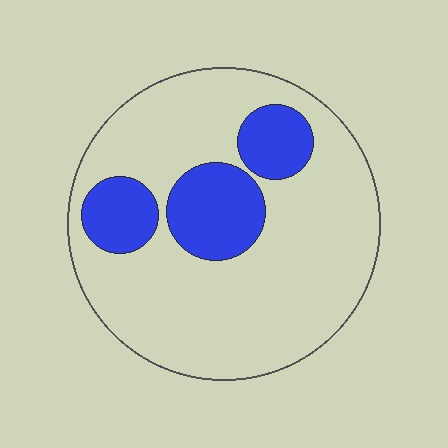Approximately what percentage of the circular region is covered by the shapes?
Approximately 20%.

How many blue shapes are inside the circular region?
3.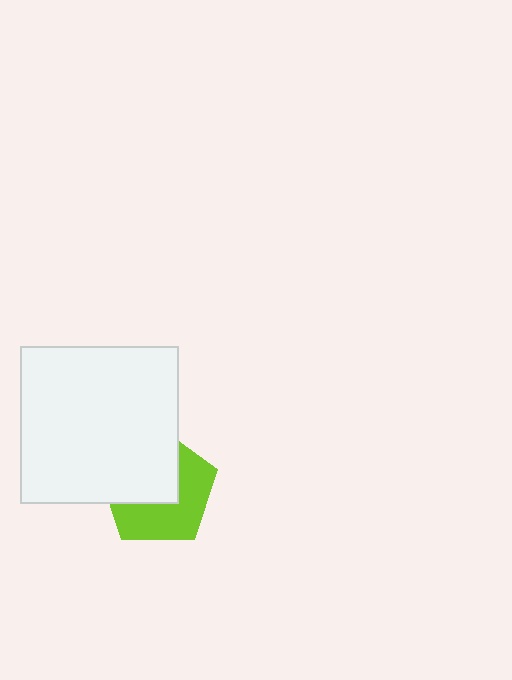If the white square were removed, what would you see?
You would see the complete lime pentagon.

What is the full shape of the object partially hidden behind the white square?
The partially hidden object is a lime pentagon.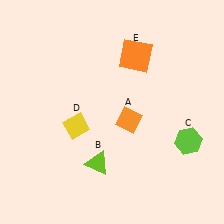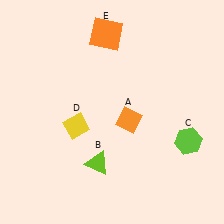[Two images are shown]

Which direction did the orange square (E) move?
The orange square (E) moved left.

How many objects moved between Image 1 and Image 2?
1 object moved between the two images.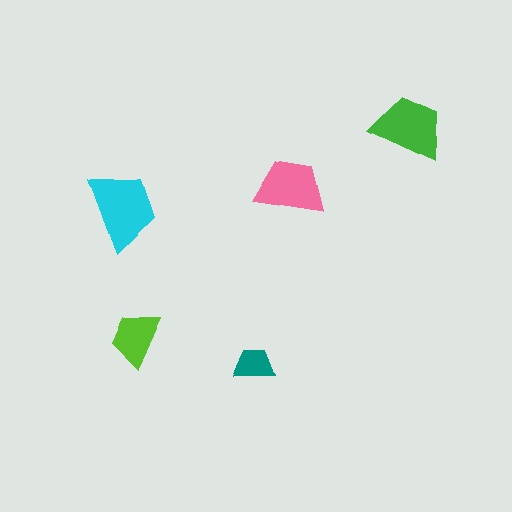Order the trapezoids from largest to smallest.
the cyan one, the green one, the pink one, the lime one, the teal one.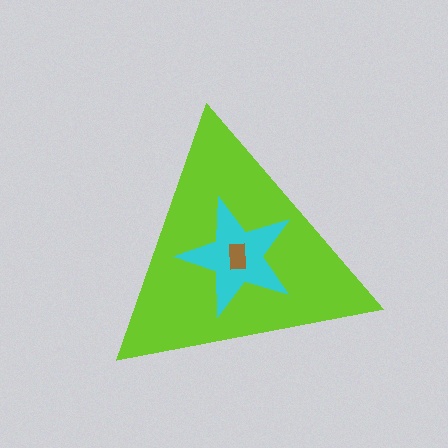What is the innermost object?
The brown rectangle.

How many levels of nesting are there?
3.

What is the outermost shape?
The lime triangle.